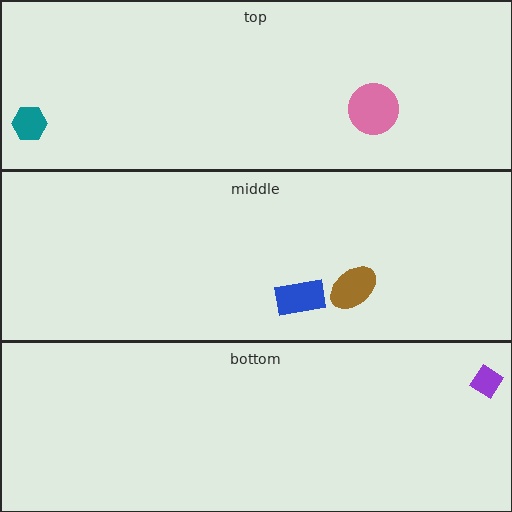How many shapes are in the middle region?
2.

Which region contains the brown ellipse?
The middle region.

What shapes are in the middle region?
The blue rectangle, the brown ellipse.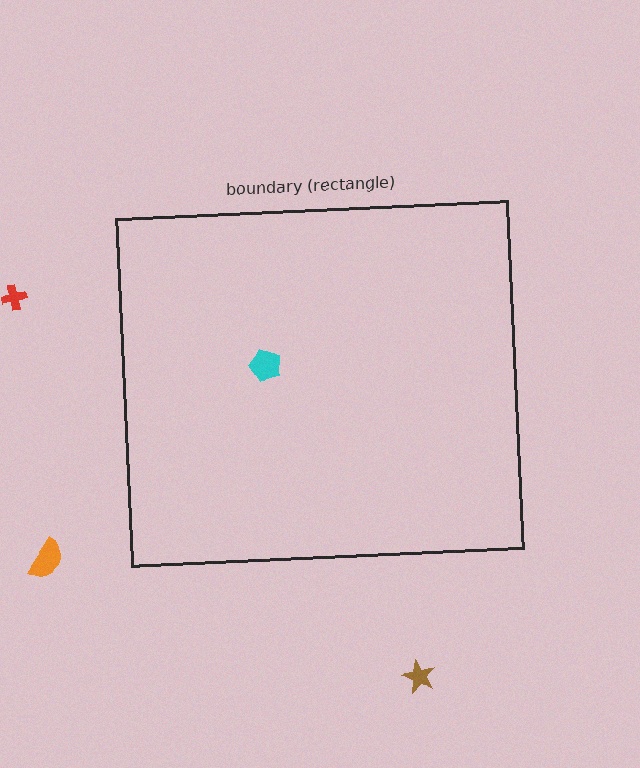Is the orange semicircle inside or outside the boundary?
Outside.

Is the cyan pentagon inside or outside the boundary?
Inside.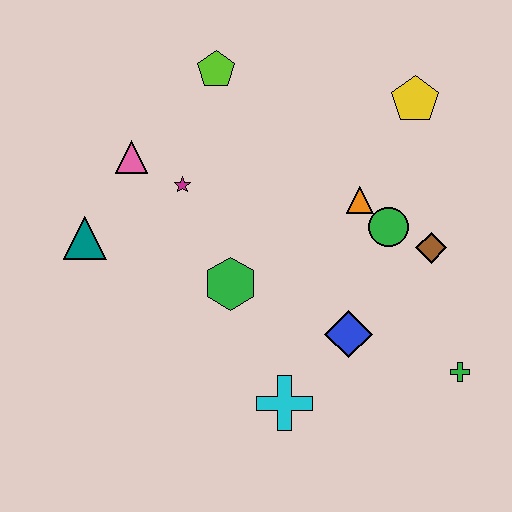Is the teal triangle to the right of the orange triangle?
No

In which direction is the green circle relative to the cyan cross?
The green circle is above the cyan cross.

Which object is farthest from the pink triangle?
The green cross is farthest from the pink triangle.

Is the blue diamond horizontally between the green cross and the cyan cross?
Yes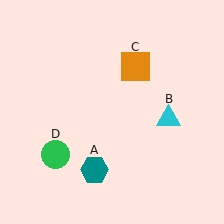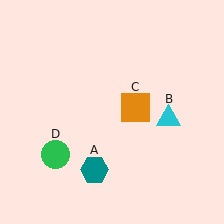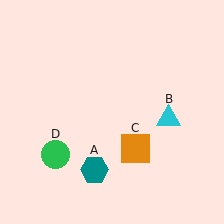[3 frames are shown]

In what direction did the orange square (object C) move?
The orange square (object C) moved down.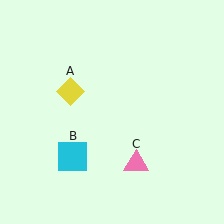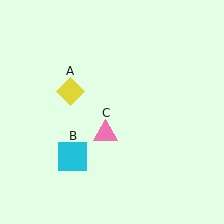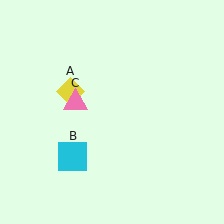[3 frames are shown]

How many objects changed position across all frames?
1 object changed position: pink triangle (object C).